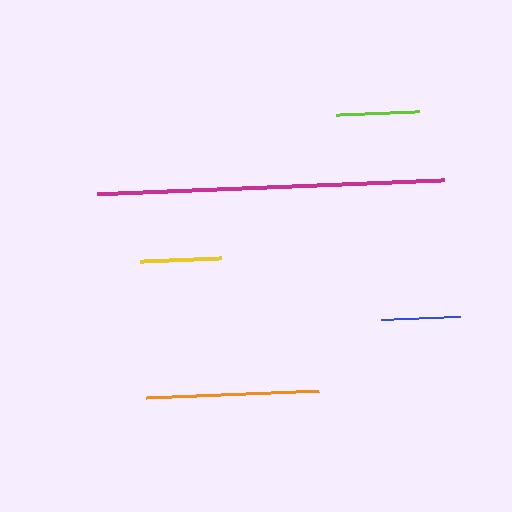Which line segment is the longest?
The magenta line is the longest at approximately 348 pixels.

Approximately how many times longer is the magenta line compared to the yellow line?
The magenta line is approximately 4.3 times the length of the yellow line.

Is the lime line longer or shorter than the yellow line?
The lime line is longer than the yellow line.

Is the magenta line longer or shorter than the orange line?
The magenta line is longer than the orange line.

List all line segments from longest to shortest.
From longest to shortest: magenta, orange, lime, yellow, blue.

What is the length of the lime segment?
The lime segment is approximately 83 pixels long.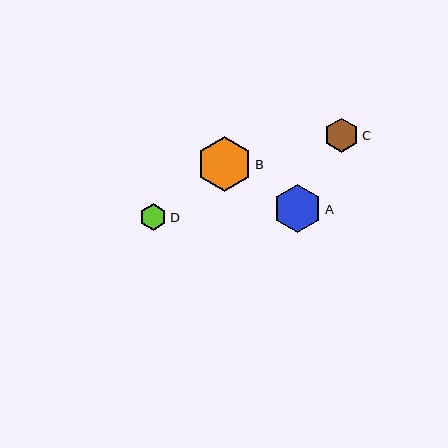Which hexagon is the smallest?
Hexagon D is the smallest with a size of approximately 27 pixels.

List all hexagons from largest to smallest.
From largest to smallest: B, A, C, D.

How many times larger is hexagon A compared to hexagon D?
Hexagon A is approximately 1.8 times the size of hexagon D.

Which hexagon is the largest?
Hexagon B is the largest with a size of approximately 55 pixels.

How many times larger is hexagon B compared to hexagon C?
Hexagon B is approximately 1.6 times the size of hexagon C.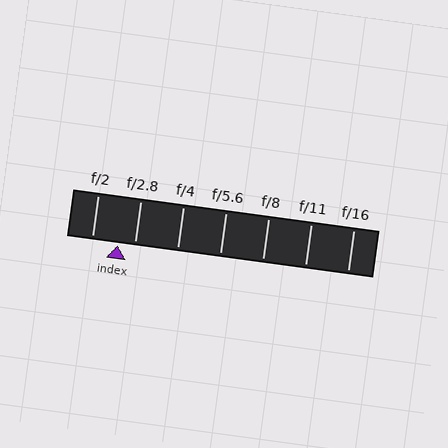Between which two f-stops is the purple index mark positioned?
The index mark is between f/2 and f/2.8.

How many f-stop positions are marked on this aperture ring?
There are 7 f-stop positions marked.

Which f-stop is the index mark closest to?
The index mark is closest to f/2.8.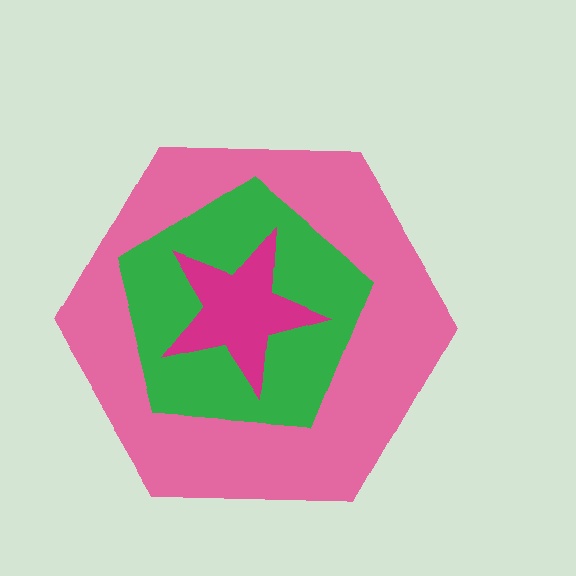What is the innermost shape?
The magenta star.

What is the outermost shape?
The pink hexagon.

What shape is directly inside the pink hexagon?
The green pentagon.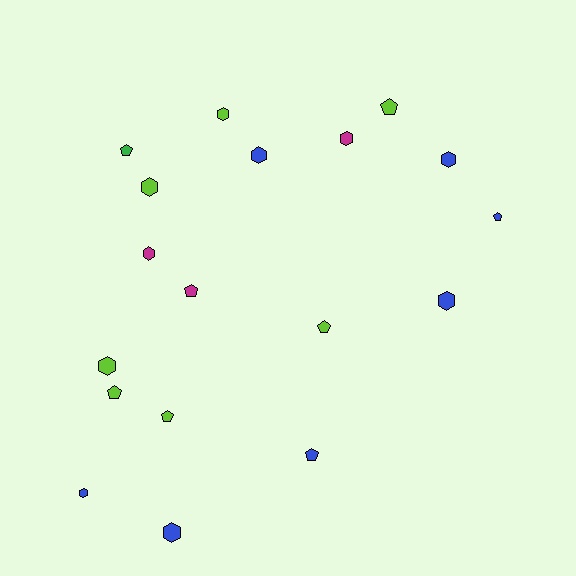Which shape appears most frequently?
Hexagon, with 10 objects.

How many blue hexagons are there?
There are 5 blue hexagons.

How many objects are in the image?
There are 18 objects.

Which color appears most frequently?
Lime, with 7 objects.